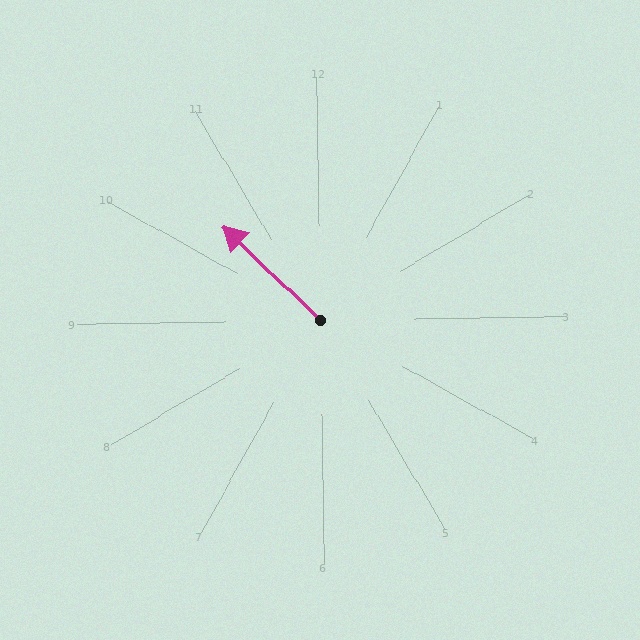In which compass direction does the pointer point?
Northwest.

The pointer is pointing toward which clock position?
Roughly 10 o'clock.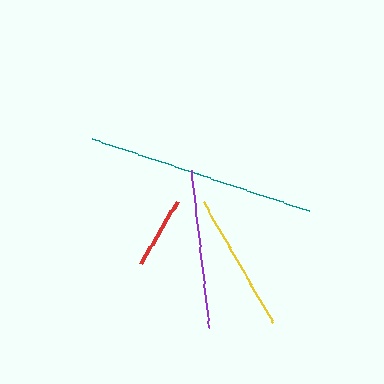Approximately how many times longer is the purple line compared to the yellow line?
The purple line is approximately 1.1 times the length of the yellow line.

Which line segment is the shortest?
The red line is the shortest at approximately 72 pixels.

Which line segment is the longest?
The teal line is the longest at approximately 228 pixels.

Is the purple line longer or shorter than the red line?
The purple line is longer than the red line.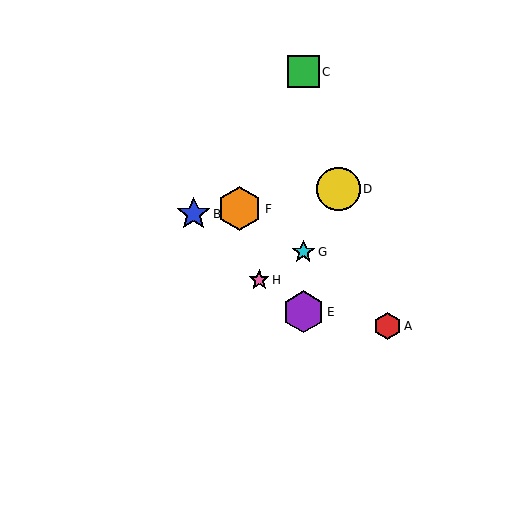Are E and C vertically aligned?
Yes, both are at x≈303.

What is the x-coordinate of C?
Object C is at x≈303.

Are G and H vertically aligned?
No, G is at x≈303 and H is at x≈259.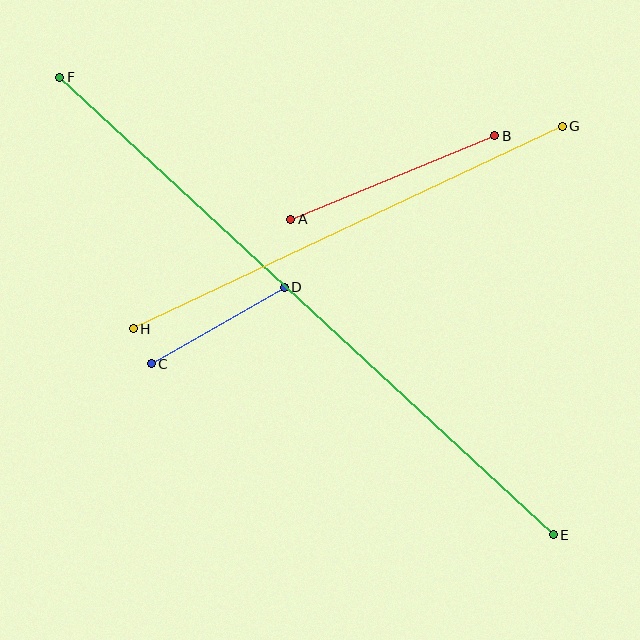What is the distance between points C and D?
The distance is approximately 154 pixels.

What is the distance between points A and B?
The distance is approximately 220 pixels.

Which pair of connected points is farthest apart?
Points E and F are farthest apart.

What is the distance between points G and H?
The distance is approximately 475 pixels.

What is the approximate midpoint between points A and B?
The midpoint is at approximately (393, 177) pixels.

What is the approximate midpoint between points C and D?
The midpoint is at approximately (218, 325) pixels.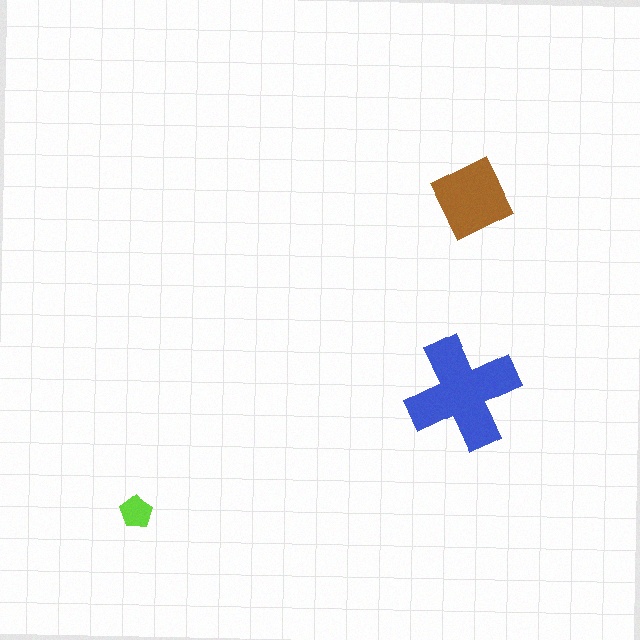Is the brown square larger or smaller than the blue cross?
Smaller.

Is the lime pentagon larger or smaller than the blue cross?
Smaller.